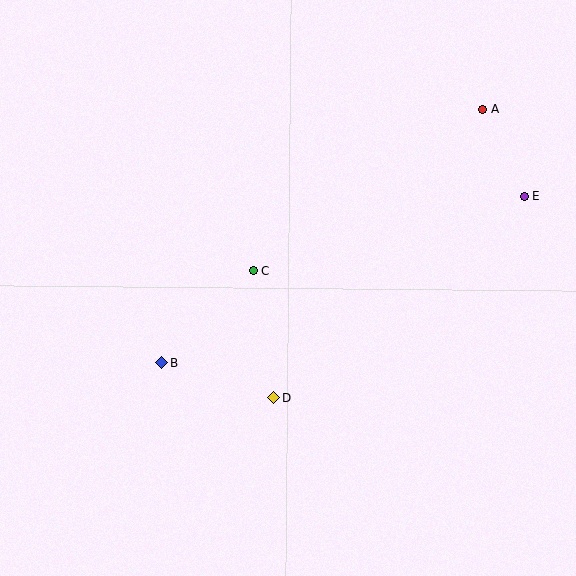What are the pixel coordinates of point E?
Point E is at (524, 196).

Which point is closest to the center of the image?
Point C at (253, 271) is closest to the center.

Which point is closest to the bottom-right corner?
Point D is closest to the bottom-right corner.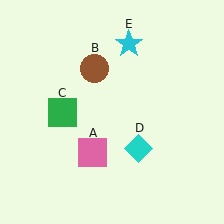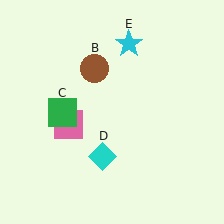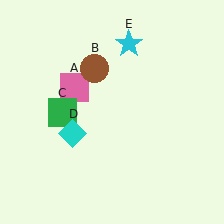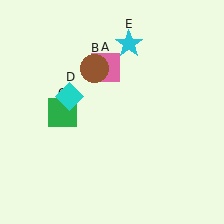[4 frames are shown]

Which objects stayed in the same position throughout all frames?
Brown circle (object B) and green square (object C) and cyan star (object E) remained stationary.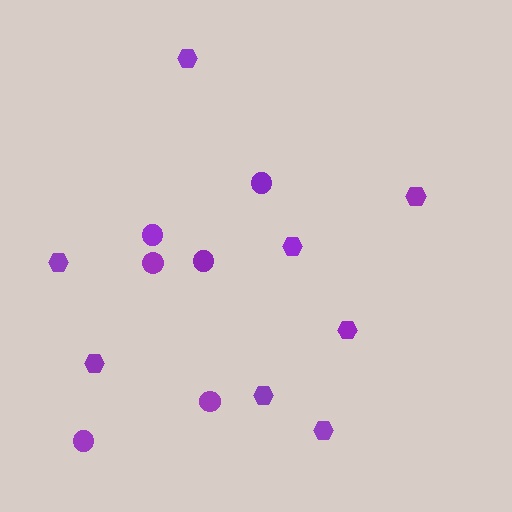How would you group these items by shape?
There are 2 groups: one group of circles (6) and one group of hexagons (8).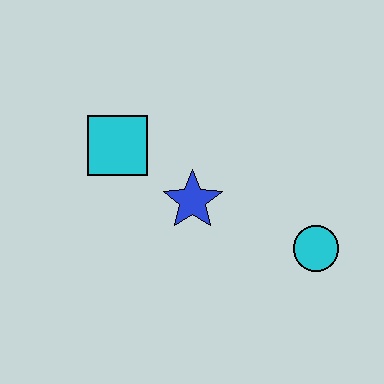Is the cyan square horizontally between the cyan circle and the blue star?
No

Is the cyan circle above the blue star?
No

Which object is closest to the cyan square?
The blue star is closest to the cyan square.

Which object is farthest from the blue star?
The cyan circle is farthest from the blue star.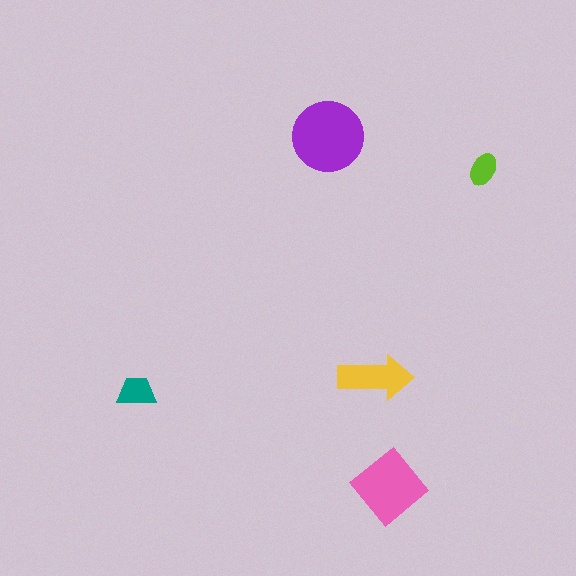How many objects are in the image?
There are 5 objects in the image.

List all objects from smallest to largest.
The lime ellipse, the teal trapezoid, the yellow arrow, the pink diamond, the purple circle.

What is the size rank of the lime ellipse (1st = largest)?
5th.